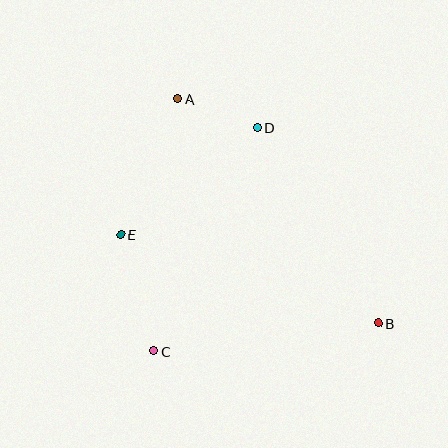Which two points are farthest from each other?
Points A and B are farthest from each other.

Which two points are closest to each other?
Points A and D are closest to each other.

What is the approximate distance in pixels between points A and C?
The distance between A and C is approximately 254 pixels.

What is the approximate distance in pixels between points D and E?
The distance between D and E is approximately 173 pixels.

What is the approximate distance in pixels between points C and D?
The distance between C and D is approximately 246 pixels.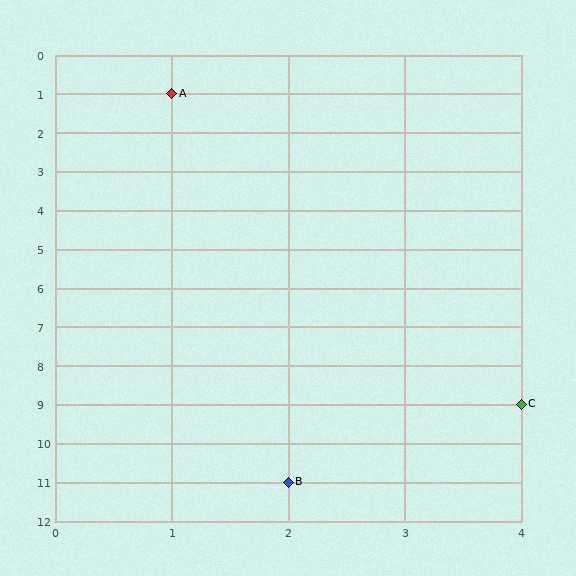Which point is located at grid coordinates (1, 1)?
Point A is at (1, 1).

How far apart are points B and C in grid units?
Points B and C are 2 columns and 2 rows apart (about 2.8 grid units diagonally).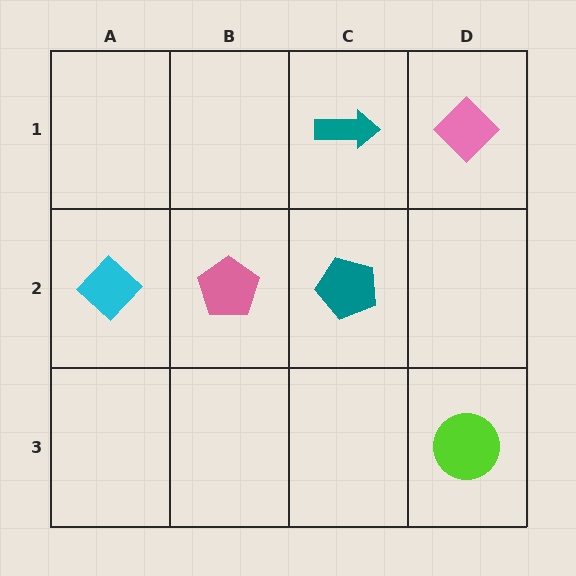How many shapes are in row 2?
3 shapes.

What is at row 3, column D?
A lime circle.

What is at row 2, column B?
A pink pentagon.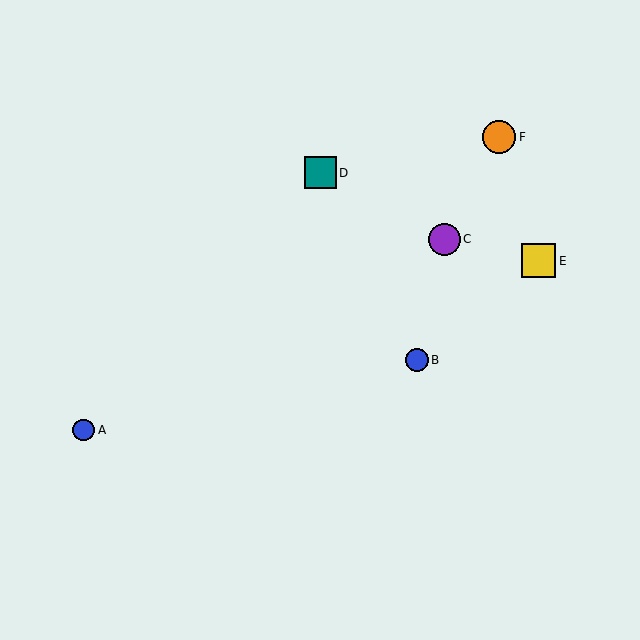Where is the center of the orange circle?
The center of the orange circle is at (499, 137).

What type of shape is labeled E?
Shape E is a yellow square.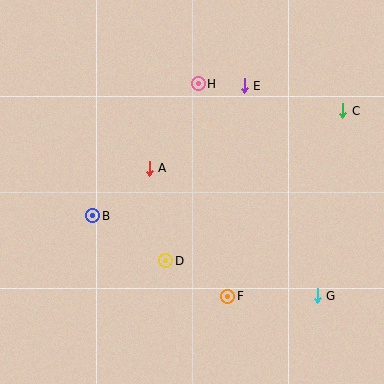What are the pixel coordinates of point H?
Point H is at (198, 84).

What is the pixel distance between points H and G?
The distance between H and G is 243 pixels.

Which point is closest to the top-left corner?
Point H is closest to the top-left corner.